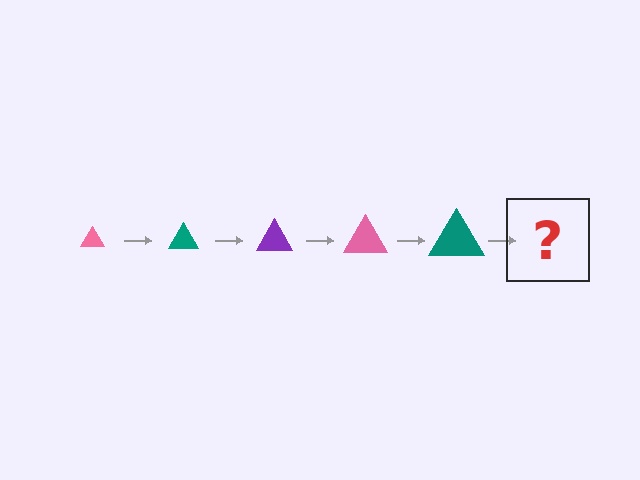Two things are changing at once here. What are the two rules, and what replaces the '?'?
The two rules are that the triangle grows larger each step and the color cycles through pink, teal, and purple. The '?' should be a purple triangle, larger than the previous one.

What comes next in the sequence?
The next element should be a purple triangle, larger than the previous one.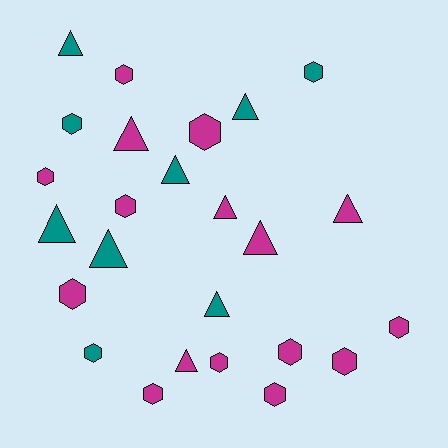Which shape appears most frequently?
Hexagon, with 14 objects.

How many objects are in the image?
There are 25 objects.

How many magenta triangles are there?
There are 5 magenta triangles.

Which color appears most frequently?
Magenta, with 16 objects.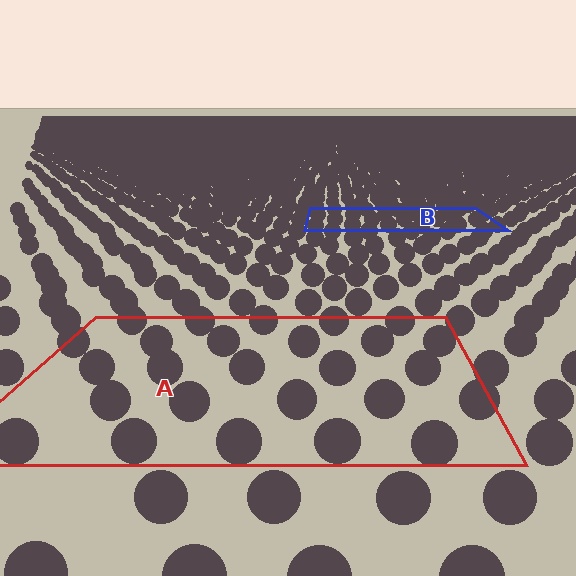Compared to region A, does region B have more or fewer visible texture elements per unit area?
Region B has more texture elements per unit area — they are packed more densely because it is farther away.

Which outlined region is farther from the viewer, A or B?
Region B is farther from the viewer — the texture elements inside it appear smaller and more densely packed.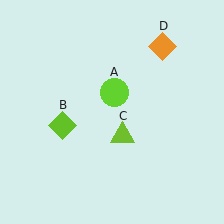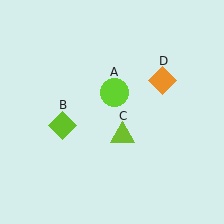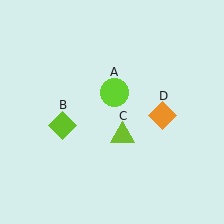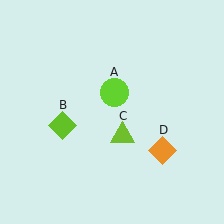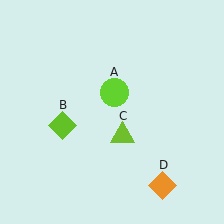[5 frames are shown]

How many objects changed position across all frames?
1 object changed position: orange diamond (object D).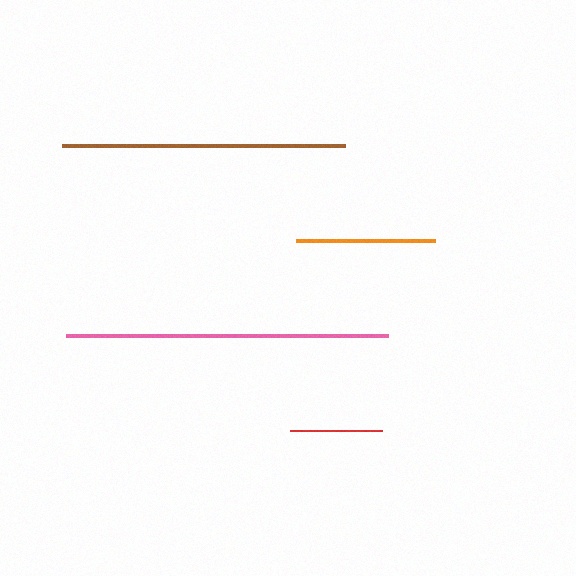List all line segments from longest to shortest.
From longest to shortest: pink, brown, orange, red.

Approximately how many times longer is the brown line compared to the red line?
The brown line is approximately 3.1 times the length of the red line.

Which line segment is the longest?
The pink line is the longest at approximately 322 pixels.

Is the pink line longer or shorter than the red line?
The pink line is longer than the red line.